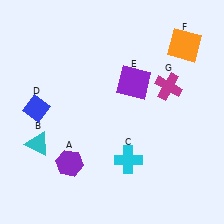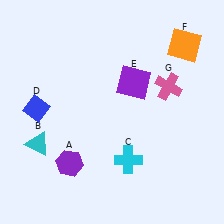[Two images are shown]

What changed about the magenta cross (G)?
In Image 1, G is magenta. In Image 2, it changed to pink.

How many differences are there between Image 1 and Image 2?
There is 1 difference between the two images.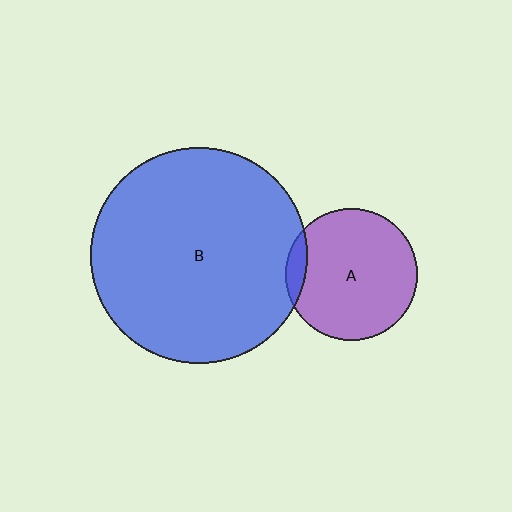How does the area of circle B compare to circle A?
Approximately 2.7 times.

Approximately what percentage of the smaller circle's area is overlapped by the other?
Approximately 10%.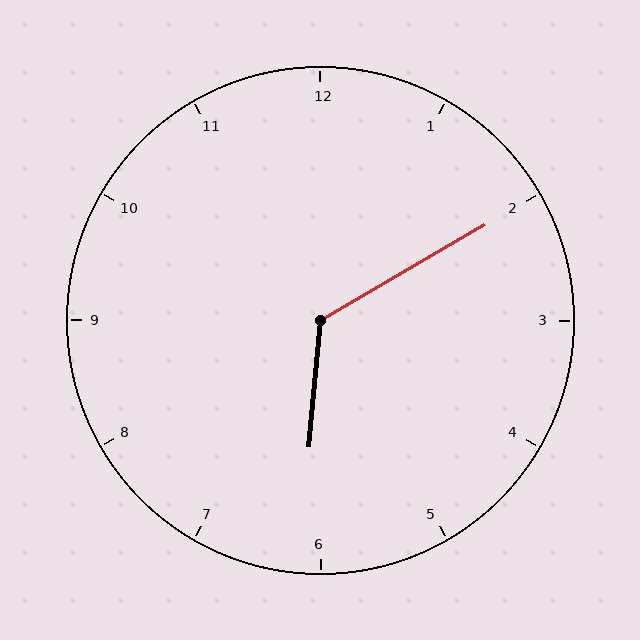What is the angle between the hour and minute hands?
Approximately 125 degrees.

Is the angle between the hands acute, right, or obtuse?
It is obtuse.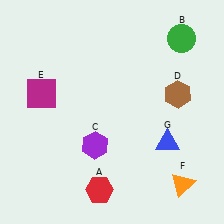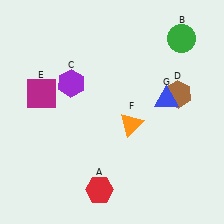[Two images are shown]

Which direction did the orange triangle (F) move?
The orange triangle (F) moved up.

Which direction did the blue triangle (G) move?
The blue triangle (G) moved up.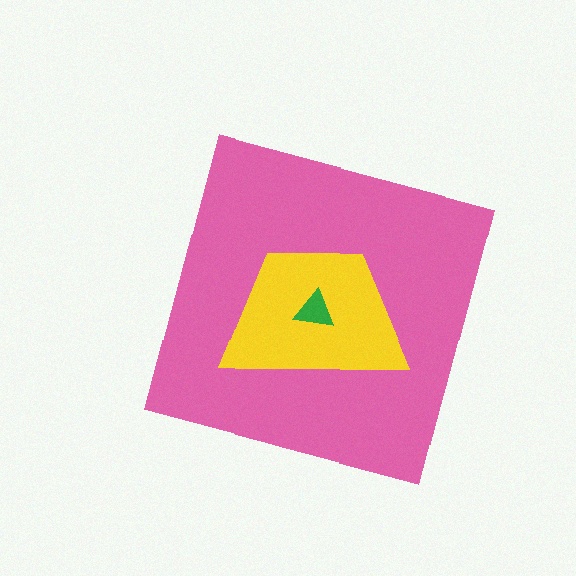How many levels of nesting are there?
3.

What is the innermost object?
The green triangle.